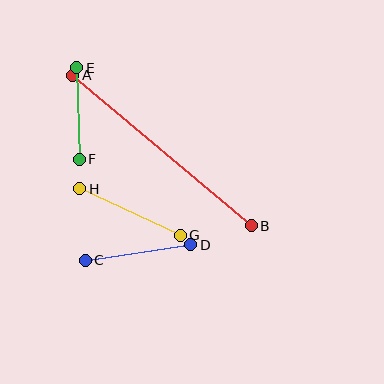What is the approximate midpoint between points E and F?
The midpoint is at approximately (78, 114) pixels.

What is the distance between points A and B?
The distance is approximately 233 pixels.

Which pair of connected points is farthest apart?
Points A and B are farthest apart.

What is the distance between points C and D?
The distance is approximately 107 pixels.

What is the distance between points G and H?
The distance is approximately 111 pixels.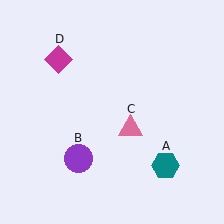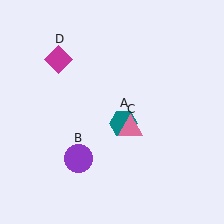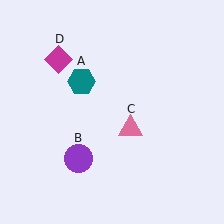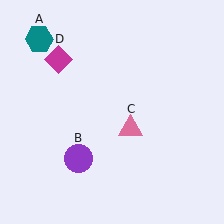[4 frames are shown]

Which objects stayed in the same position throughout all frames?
Purple circle (object B) and pink triangle (object C) and magenta diamond (object D) remained stationary.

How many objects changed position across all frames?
1 object changed position: teal hexagon (object A).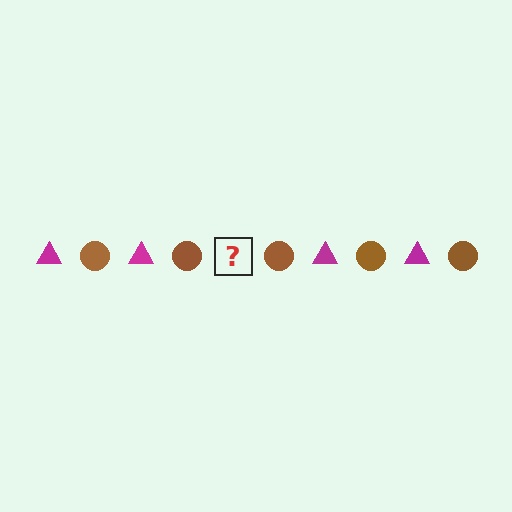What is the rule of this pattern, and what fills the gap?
The rule is that the pattern alternates between magenta triangle and brown circle. The gap should be filled with a magenta triangle.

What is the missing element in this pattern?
The missing element is a magenta triangle.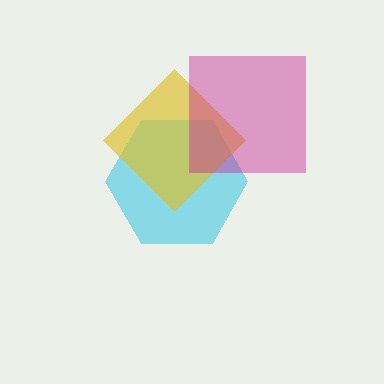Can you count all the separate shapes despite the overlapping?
Yes, there are 3 separate shapes.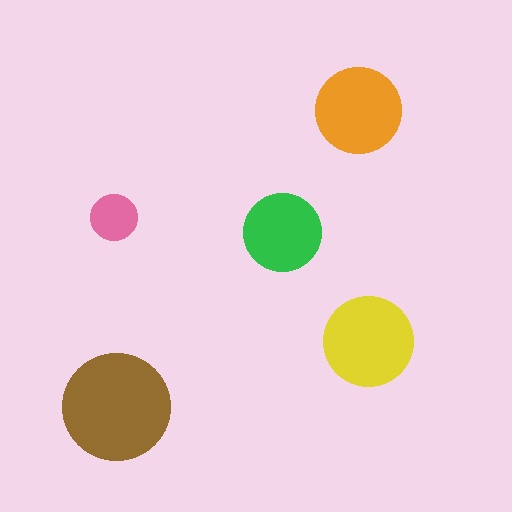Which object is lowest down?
The brown circle is bottommost.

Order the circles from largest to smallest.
the brown one, the yellow one, the orange one, the green one, the pink one.